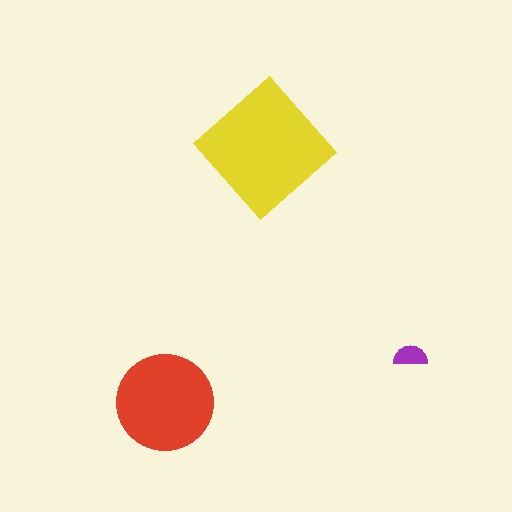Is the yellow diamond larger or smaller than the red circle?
Larger.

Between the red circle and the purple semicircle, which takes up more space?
The red circle.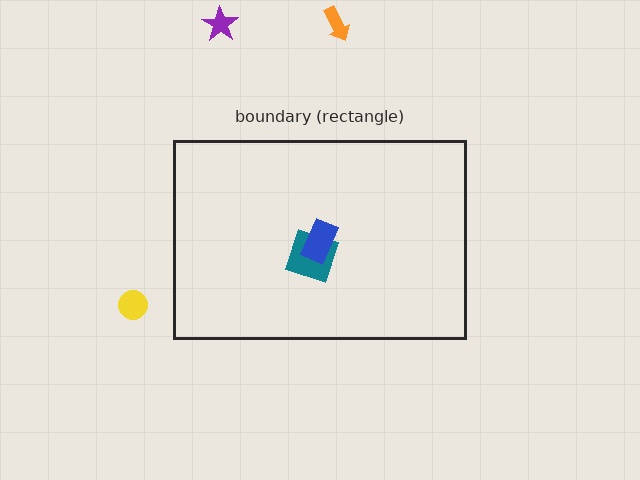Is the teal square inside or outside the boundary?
Inside.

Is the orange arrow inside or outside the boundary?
Outside.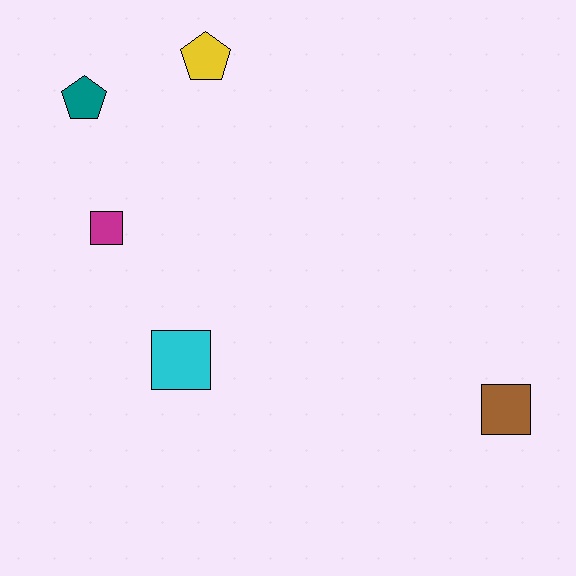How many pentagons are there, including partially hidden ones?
There are 2 pentagons.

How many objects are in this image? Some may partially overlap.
There are 5 objects.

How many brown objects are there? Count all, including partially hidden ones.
There is 1 brown object.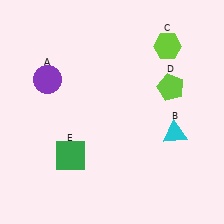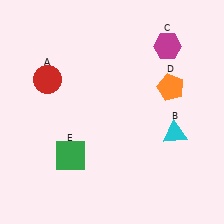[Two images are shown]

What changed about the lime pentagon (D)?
In Image 1, D is lime. In Image 2, it changed to orange.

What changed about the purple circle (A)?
In Image 1, A is purple. In Image 2, it changed to red.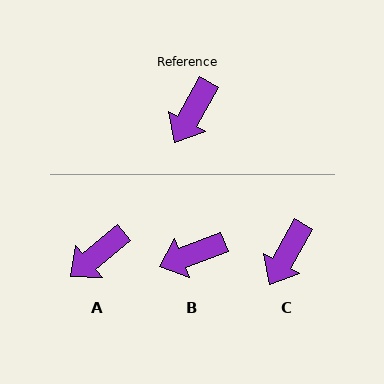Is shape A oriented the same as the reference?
No, it is off by about 21 degrees.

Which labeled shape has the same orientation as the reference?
C.